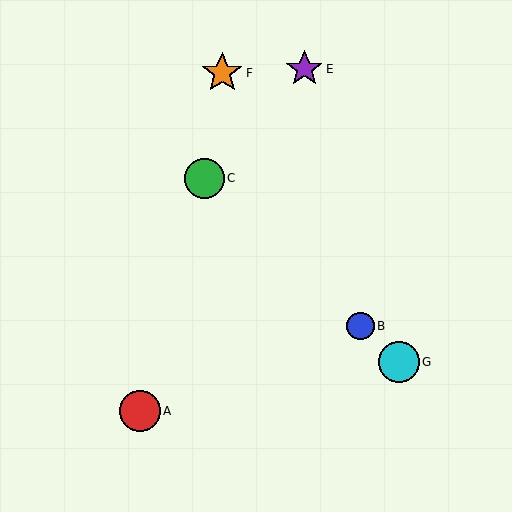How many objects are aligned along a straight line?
4 objects (B, C, D, G) are aligned along a straight line.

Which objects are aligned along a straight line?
Objects B, C, D, G are aligned along a straight line.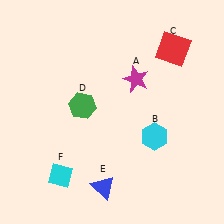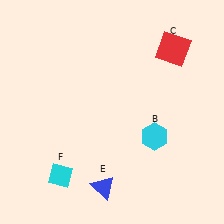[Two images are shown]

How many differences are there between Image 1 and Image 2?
There are 2 differences between the two images.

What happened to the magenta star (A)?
The magenta star (A) was removed in Image 2. It was in the top-right area of Image 1.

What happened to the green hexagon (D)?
The green hexagon (D) was removed in Image 2. It was in the top-left area of Image 1.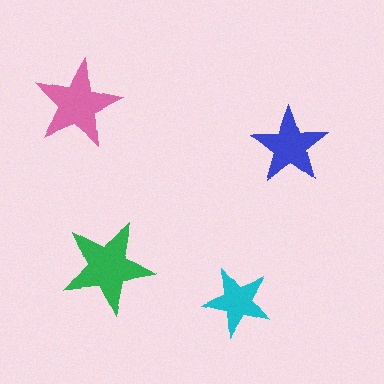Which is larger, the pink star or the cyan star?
The pink one.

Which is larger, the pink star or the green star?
The green one.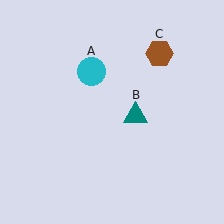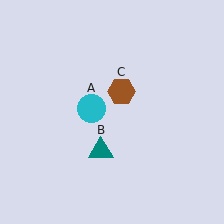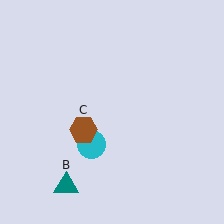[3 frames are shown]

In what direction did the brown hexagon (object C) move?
The brown hexagon (object C) moved down and to the left.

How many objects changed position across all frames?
3 objects changed position: cyan circle (object A), teal triangle (object B), brown hexagon (object C).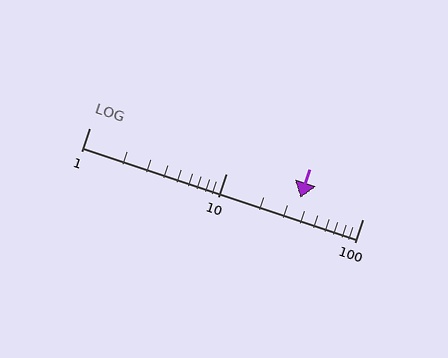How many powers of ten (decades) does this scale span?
The scale spans 2 decades, from 1 to 100.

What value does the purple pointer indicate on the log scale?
The pointer indicates approximately 35.